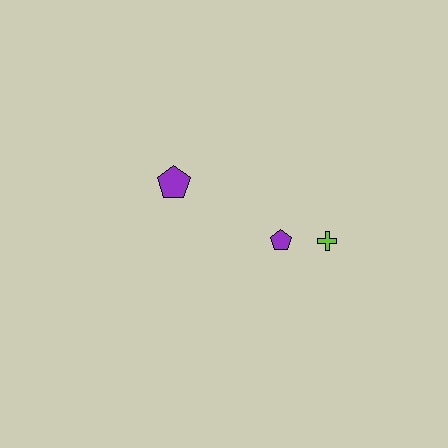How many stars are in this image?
There are no stars.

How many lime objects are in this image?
There is 1 lime object.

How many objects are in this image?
There are 3 objects.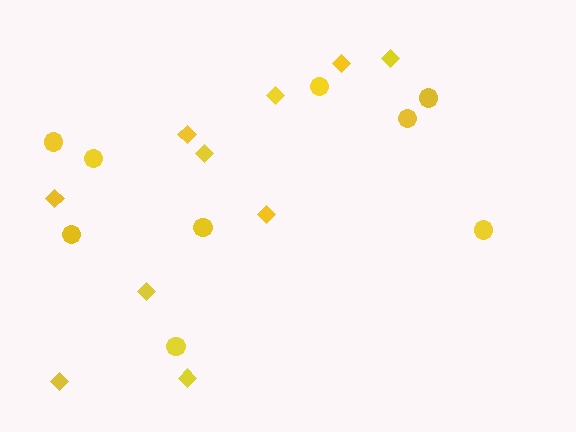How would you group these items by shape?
There are 2 groups: one group of circles (9) and one group of diamonds (10).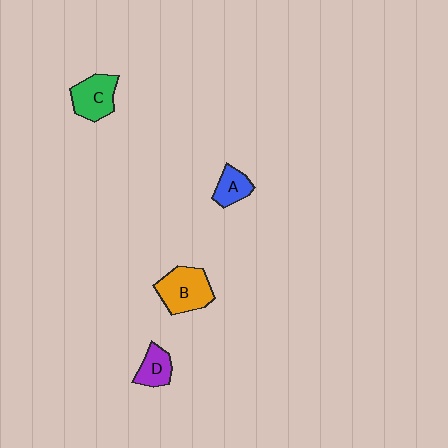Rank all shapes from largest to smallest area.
From largest to smallest: B (orange), C (green), D (purple), A (blue).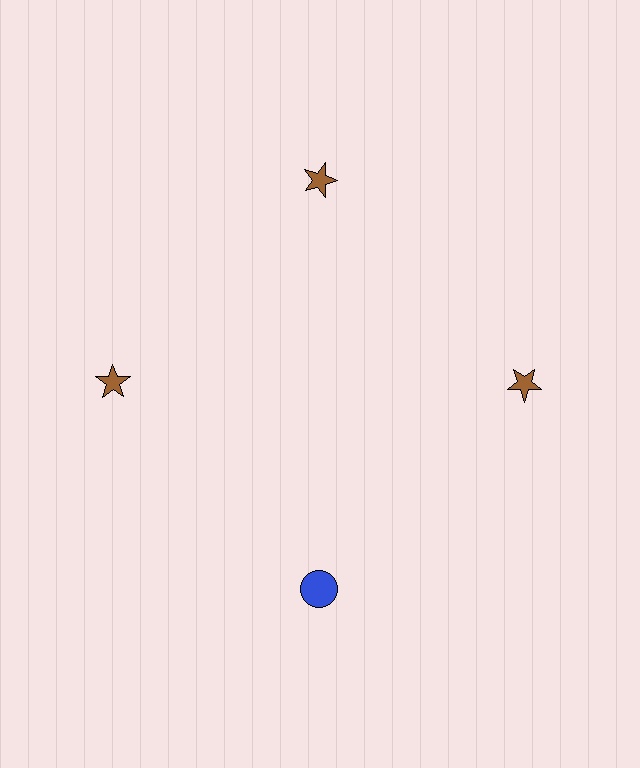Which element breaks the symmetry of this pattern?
The blue circle at roughly the 6 o'clock position breaks the symmetry. All other shapes are brown stars.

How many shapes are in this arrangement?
There are 4 shapes arranged in a ring pattern.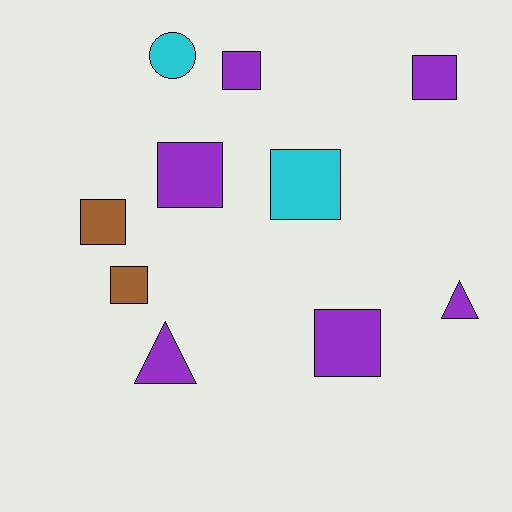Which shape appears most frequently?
Square, with 7 objects.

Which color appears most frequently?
Purple, with 6 objects.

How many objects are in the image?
There are 10 objects.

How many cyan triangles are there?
There are no cyan triangles.